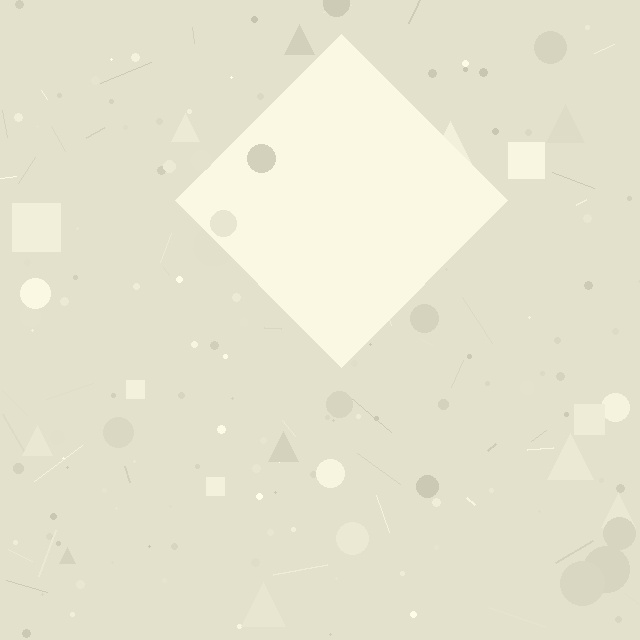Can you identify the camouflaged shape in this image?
The camouflaged shape is a diamond.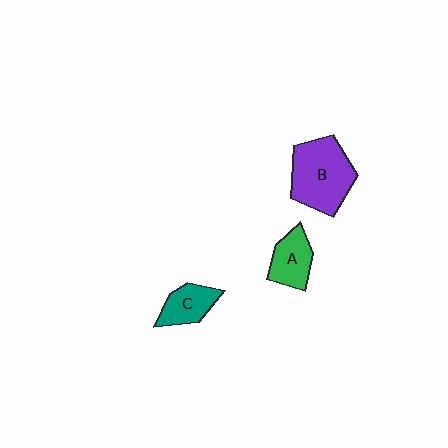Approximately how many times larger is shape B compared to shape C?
Approximately 2.0 times.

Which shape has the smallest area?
Shape C (teal).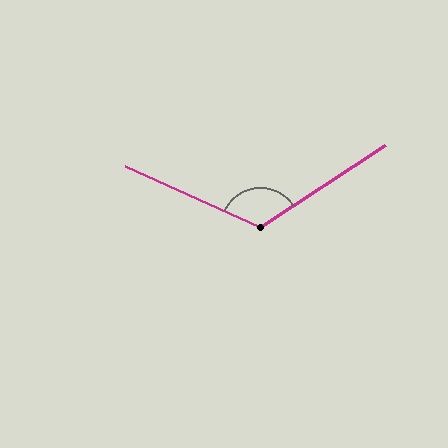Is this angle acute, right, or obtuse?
It is obtuse.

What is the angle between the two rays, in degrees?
Approximately 122 degrees.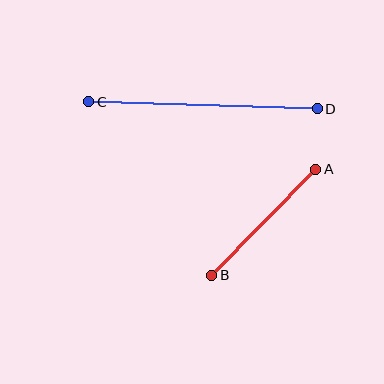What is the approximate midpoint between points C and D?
The midpoint is at approximately (203, 105) pixels.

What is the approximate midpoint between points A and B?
The midpoint is at approximately (264, 222) pixels.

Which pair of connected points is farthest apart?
Points C and D are farthest apart.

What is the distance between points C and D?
The distance is approximately 228 pixels.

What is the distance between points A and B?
The distance is approximately 149 pixels.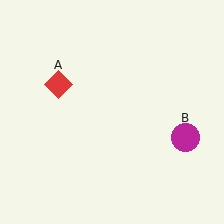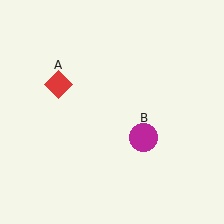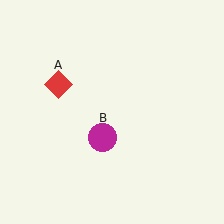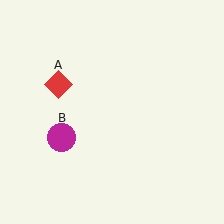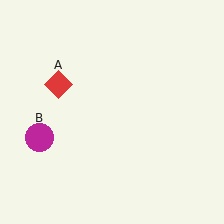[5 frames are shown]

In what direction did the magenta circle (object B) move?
The magenta circle (object B) moved left.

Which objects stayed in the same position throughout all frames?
Red diamond (object A) remained stationary.